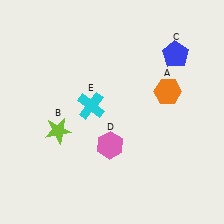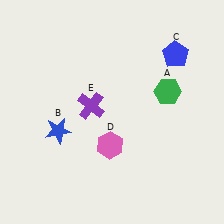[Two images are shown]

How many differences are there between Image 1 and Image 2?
There are 3 differences between the two images.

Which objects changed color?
A changed from orange to green. B changed from lime to blue. E changed from cyan to purple.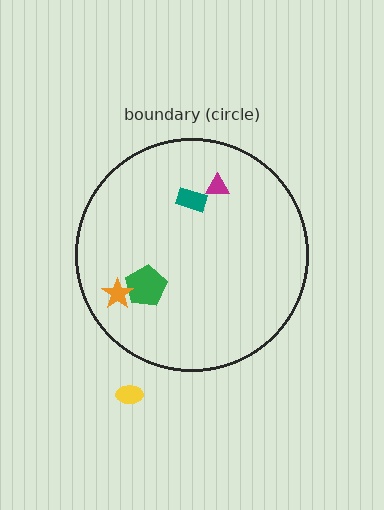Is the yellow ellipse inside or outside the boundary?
Outside.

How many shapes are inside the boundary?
4 inside, 1 outside.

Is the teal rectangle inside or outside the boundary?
Inside.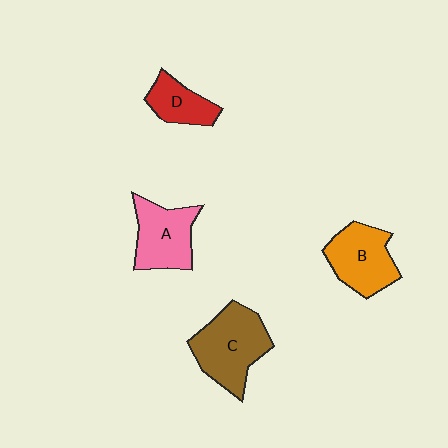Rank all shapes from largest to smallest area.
From largest to smallest: C (brown), B (orange), A (pink), D (red).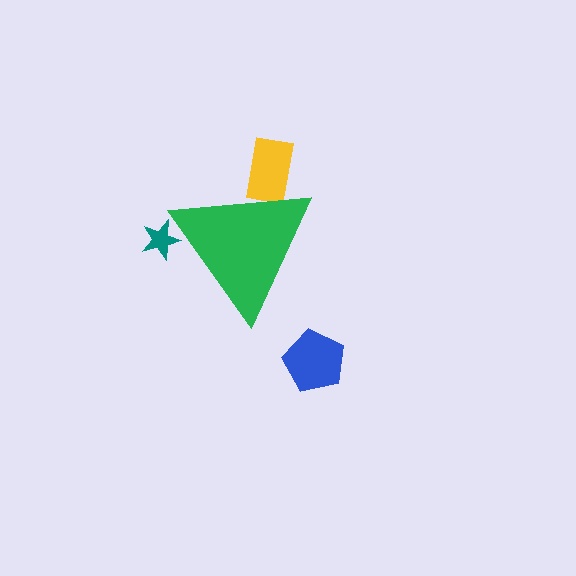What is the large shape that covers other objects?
A green triangle.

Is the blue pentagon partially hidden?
No, the blue pentagon is fully visible.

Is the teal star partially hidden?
Yes, the teal star is partially hidden behind the green triangle.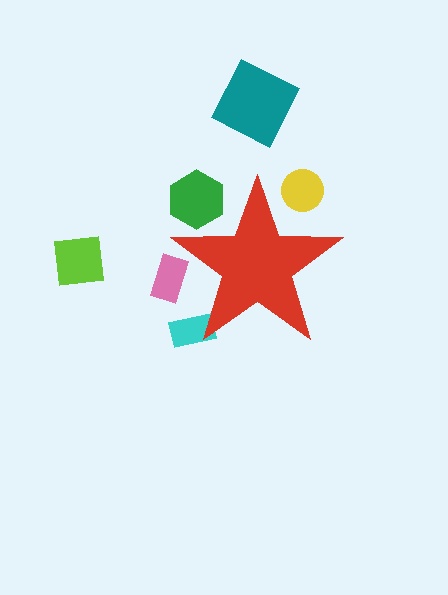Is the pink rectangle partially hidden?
Yes, the pink rectangle is partially hidden behind the red star.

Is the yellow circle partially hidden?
Yes, the yellow circle is partially hidden behind the red star.